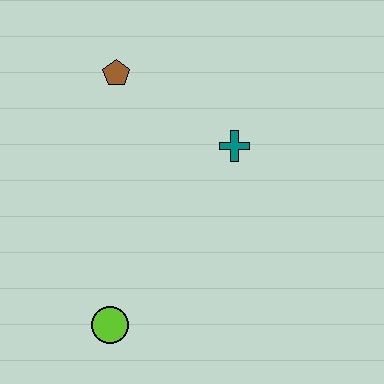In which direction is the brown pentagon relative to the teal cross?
The brown pentagon is to the left of the teal cross.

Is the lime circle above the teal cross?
No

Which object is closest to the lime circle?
The teal cross is closest to the lime circle.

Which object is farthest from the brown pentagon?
The lime circle is farthest from the brown pentagon.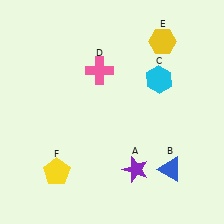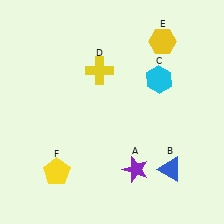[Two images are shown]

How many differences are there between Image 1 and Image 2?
There is 1 difference between the two images.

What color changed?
The cross (D) changed from pink in Image 1 to yellow in Image 2.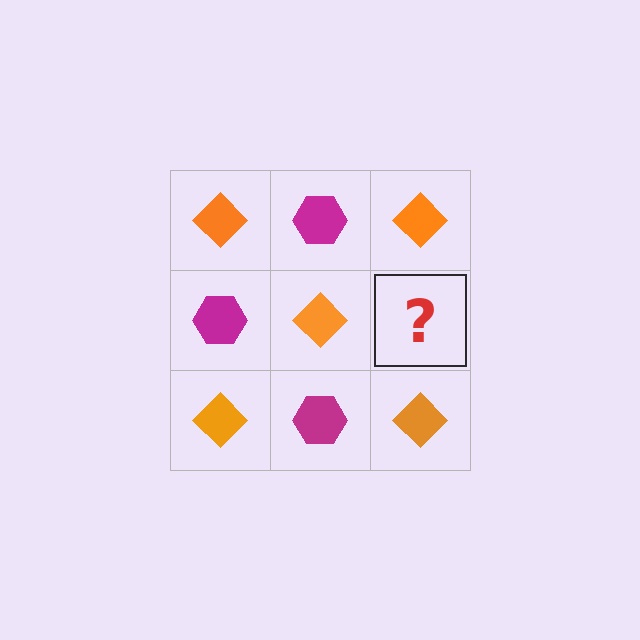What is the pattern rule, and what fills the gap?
The rule is that it alternates orange diamond and magenta hexagon in a checkerboard pattern. The gap should be filled with a magenta hexagon.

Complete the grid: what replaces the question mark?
The question mark should be replaced with a magenta hexagon.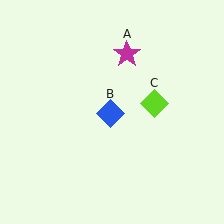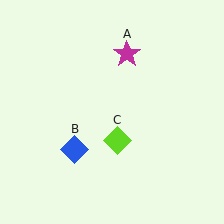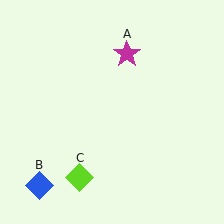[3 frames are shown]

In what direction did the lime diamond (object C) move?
The lime diamond (object C) moved down and to the left.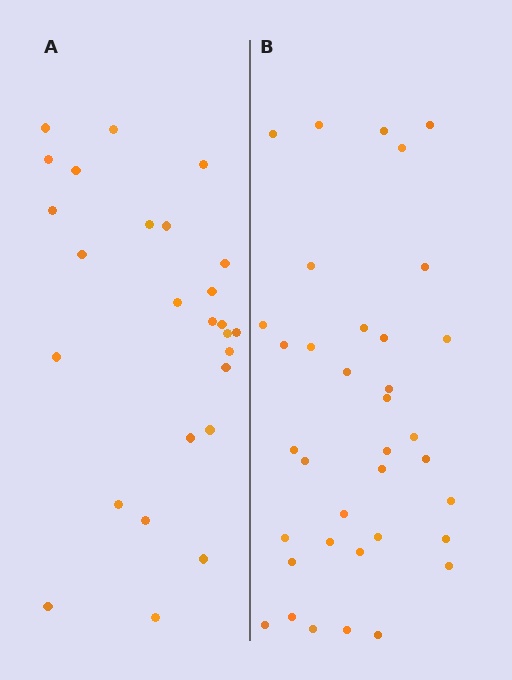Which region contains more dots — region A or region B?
Region B (the right region) has more dots.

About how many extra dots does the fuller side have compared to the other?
Region B has roughly 10 or so more dots than region A.